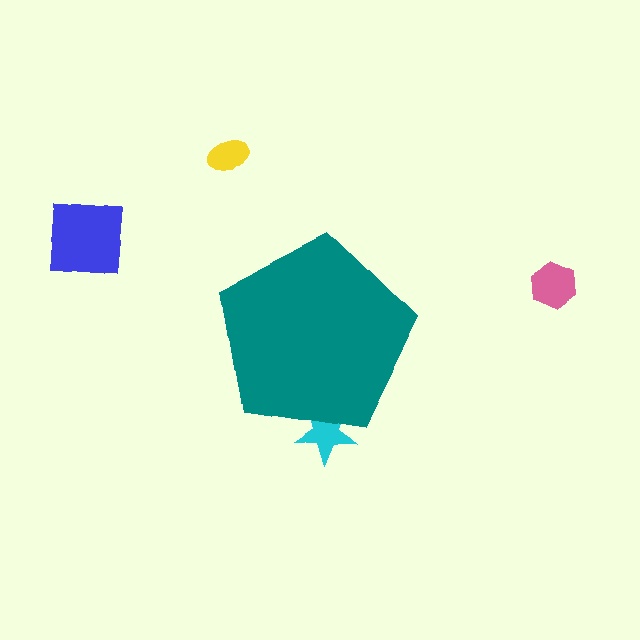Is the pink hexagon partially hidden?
No, the pink hexagon is fully visible.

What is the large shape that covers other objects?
A teal pentagon.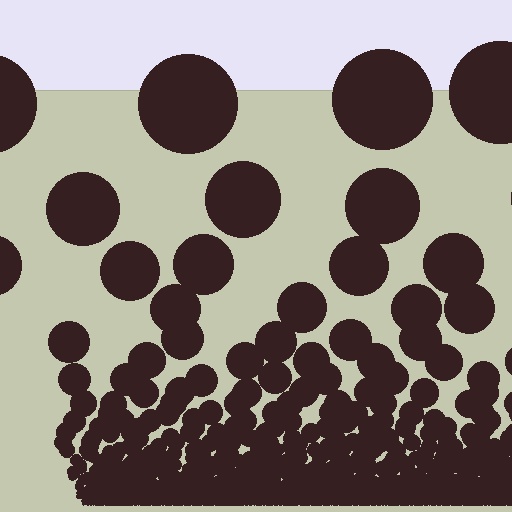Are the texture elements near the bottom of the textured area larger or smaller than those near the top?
Smaller. The gradient is inverted — elements near the bottom are smaller and denser.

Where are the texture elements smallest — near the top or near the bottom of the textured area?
Near the bottom.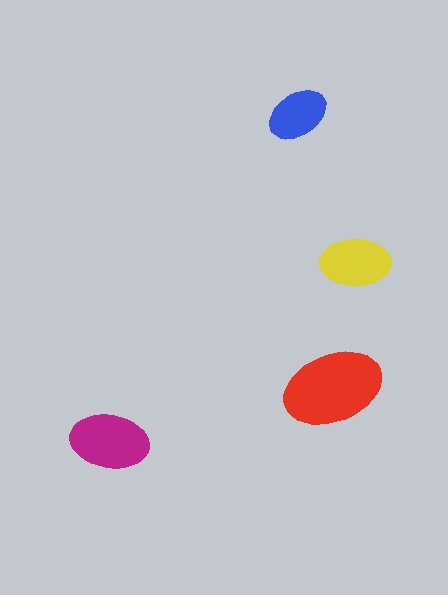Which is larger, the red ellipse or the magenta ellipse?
The red one.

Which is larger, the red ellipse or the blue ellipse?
The red one.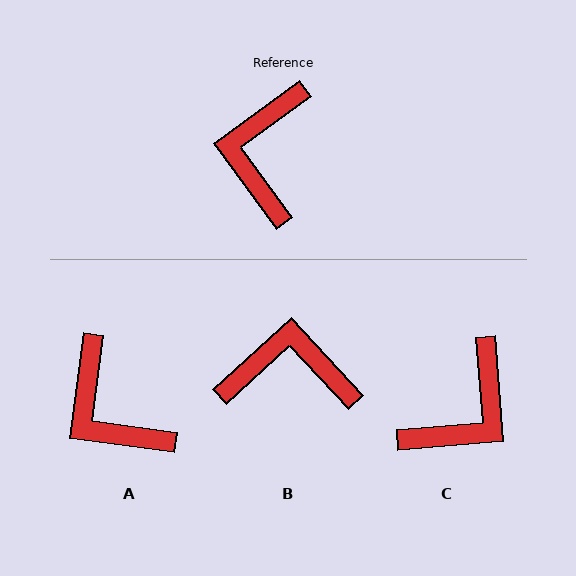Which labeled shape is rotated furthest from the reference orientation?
C, about 148 degrees away.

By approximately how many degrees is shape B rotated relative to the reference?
Approximately 83 degrees clockwise.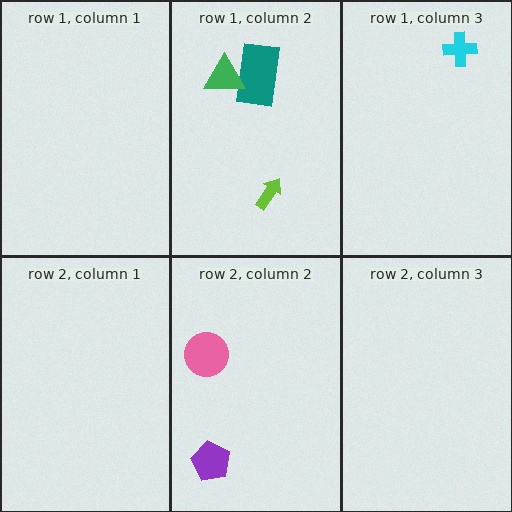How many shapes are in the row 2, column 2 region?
2.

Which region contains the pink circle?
The row 2, column 2 region.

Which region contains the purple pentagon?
The row 2, column 2 region.